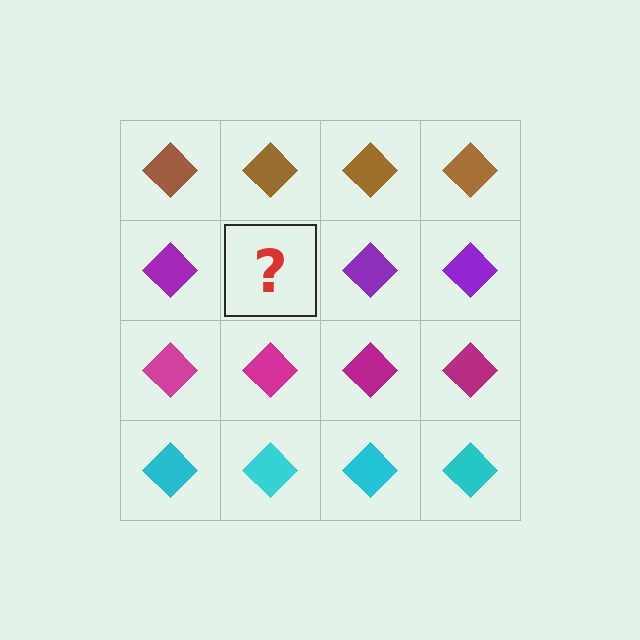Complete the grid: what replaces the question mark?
The question mark should be replaced with a purple diamond.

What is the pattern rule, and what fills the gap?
The rule is that each row has a consistent color. The gap should be filled with a purple diamond.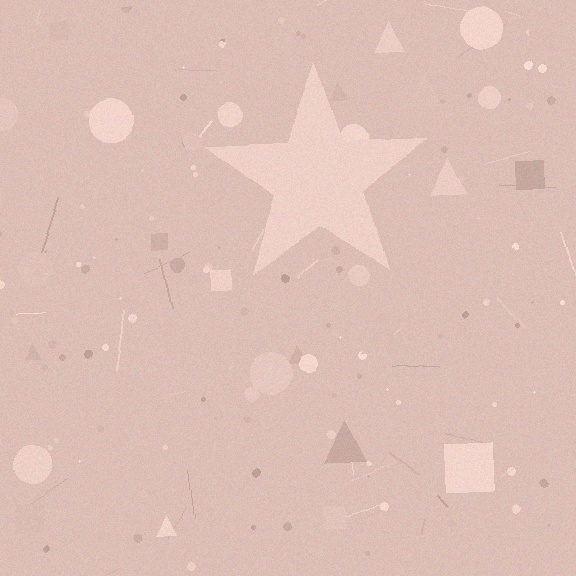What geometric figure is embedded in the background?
A star is embedded in the background.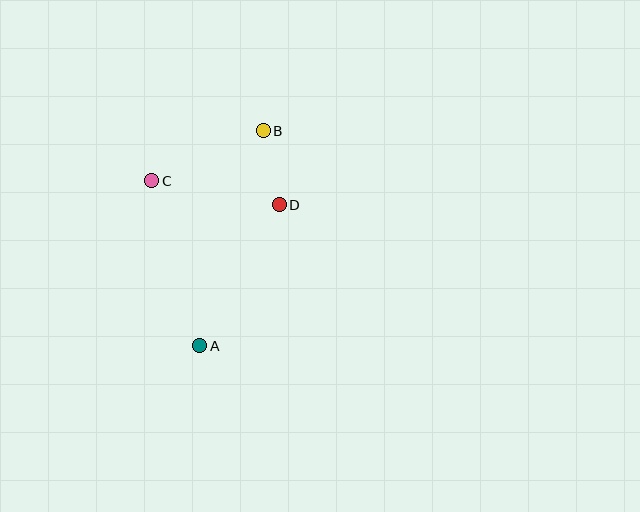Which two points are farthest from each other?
Points A and B are farthest from each other.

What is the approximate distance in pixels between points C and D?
The distance between C and D is approximately 130 pixels.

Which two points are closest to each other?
Points B and D are closest to each other.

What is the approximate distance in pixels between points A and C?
The distance between A and C is approximately 172 pixels.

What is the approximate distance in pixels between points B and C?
The distance between B and C is approximately 123 pixels.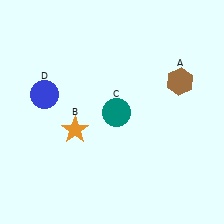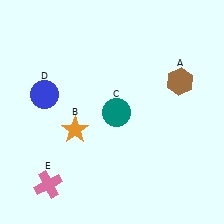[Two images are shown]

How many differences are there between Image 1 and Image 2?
There is 1 difference between the two images.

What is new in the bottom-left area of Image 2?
A pink cross (E) was added in the bottom-left area of Image 2.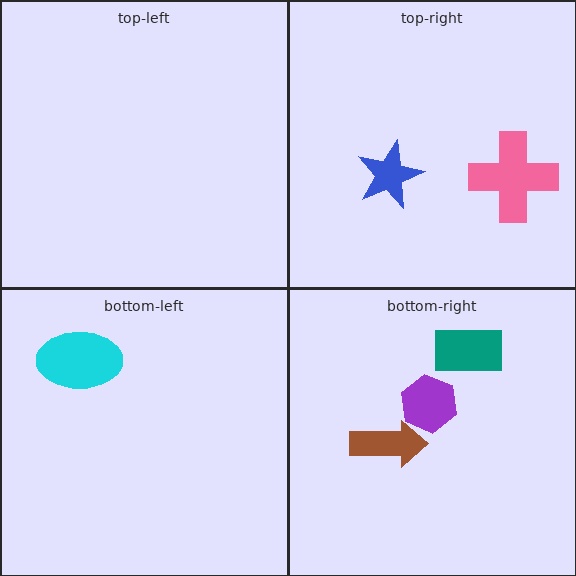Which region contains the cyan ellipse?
The bottom-left region.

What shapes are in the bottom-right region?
The brown arrow, the teal rectangle, the purple hexagon.